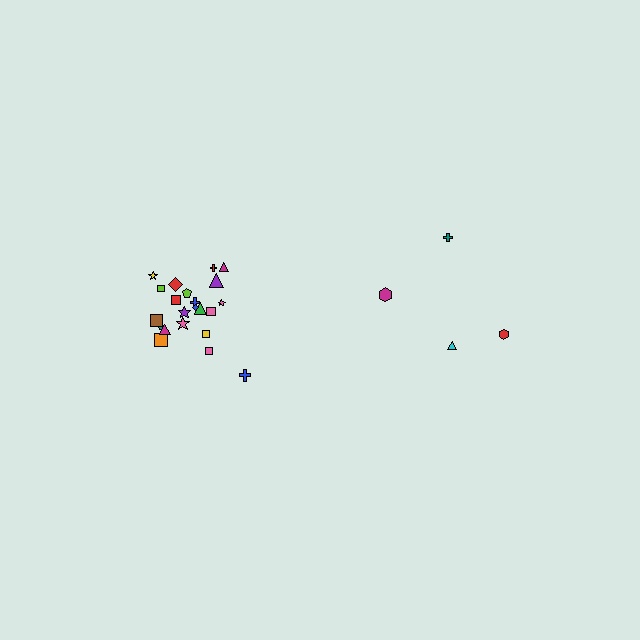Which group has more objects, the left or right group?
The left group.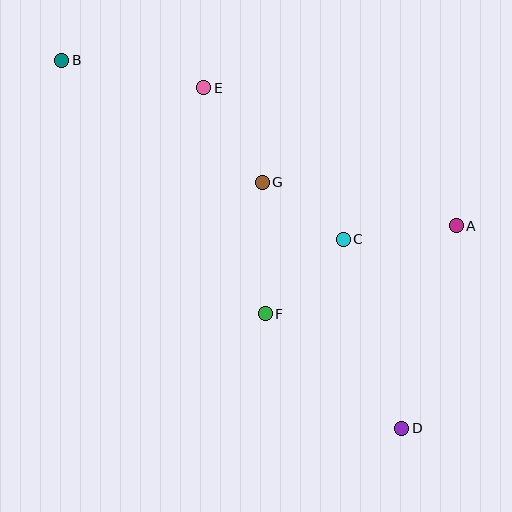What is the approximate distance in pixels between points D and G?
The distance between D and G is approximately 283 pixels.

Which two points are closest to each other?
Points C and G are closest to each other.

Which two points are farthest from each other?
Points B and D are farthest from each other.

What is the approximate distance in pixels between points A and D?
The distance between A and D is approximately 210 pixels.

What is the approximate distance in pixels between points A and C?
The distance between A and C is approximately 114 pixels.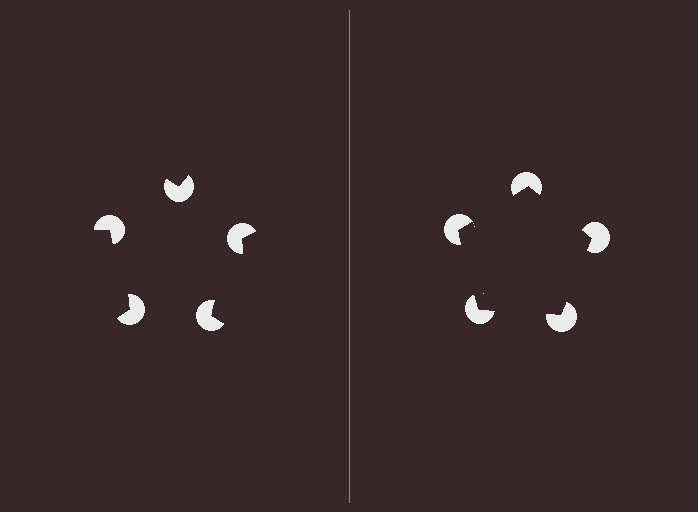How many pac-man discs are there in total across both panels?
10 — 5 on each side.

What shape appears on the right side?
An illusory pentagon.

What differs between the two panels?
The pac-man discs are positioned identically on both sides; only the wedge orientations differ. On the right they align to a pentagon; on the left they are misaligned.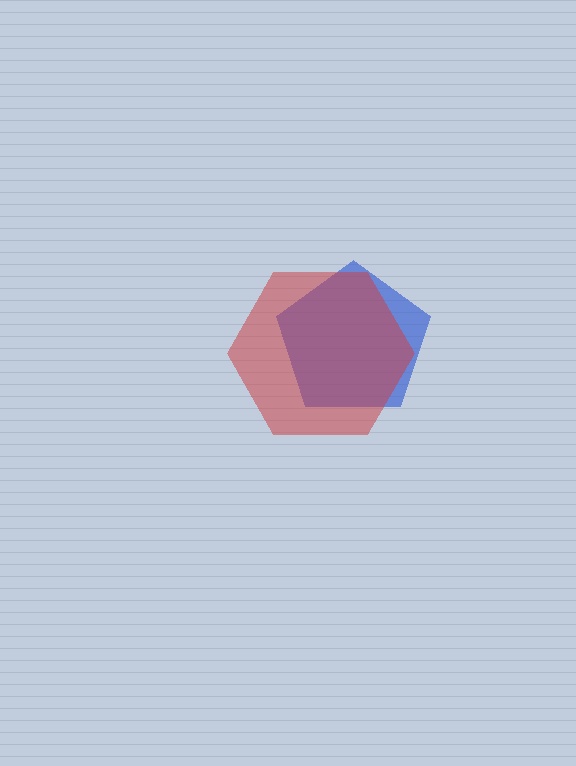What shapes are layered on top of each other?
The layered shapes are: a blue pentagon, a red hexagon.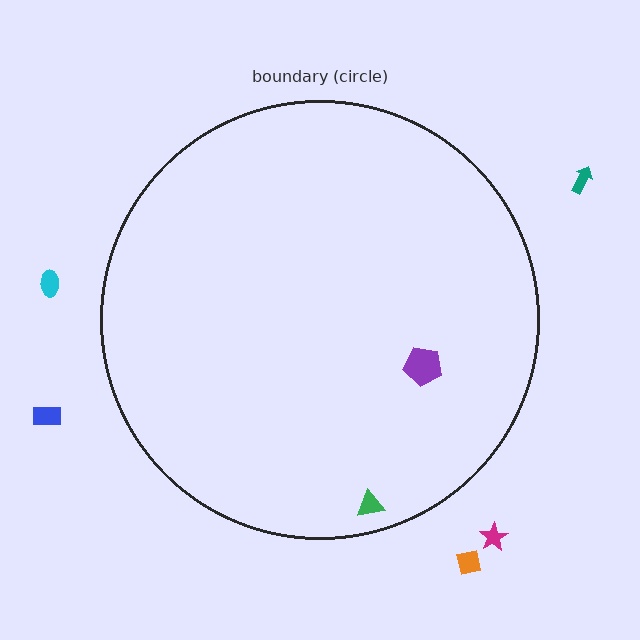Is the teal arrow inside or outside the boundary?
Outside.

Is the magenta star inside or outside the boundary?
Outside.